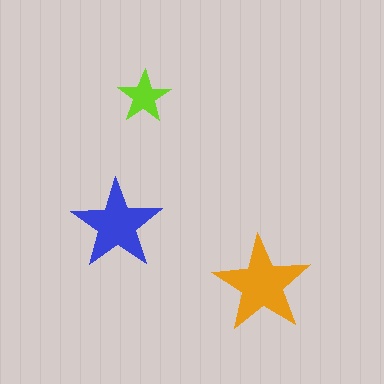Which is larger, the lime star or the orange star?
The orange one.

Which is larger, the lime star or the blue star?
The blue one.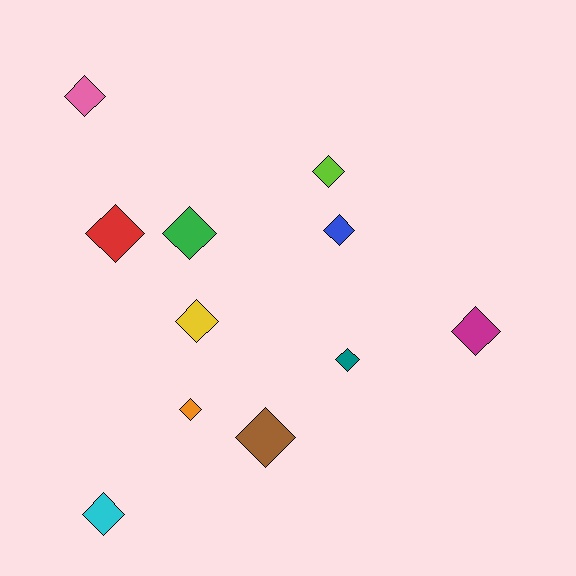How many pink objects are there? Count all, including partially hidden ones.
There is 1 pink object.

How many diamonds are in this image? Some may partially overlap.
There are 11 diamonds.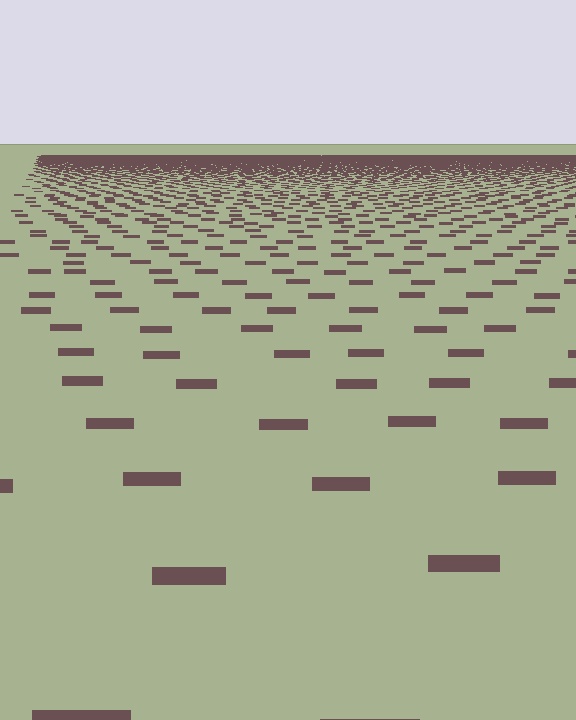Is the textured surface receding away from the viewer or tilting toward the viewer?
The surface is receding away from the viewer. Texture elements get smaller and denser toward the top.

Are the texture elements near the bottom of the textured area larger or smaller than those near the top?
Larger. Near the bottom, elements are closer to the viewer and appear at a bigger on-screen size.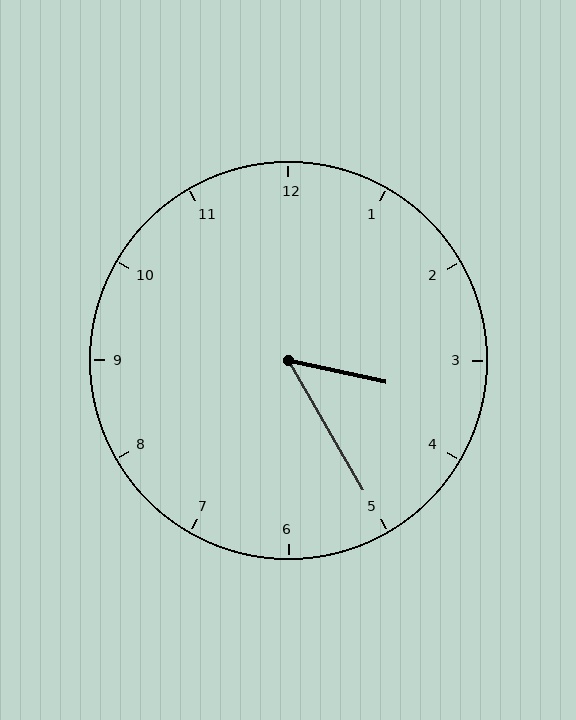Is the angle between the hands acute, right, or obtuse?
It is acute.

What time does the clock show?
3:25.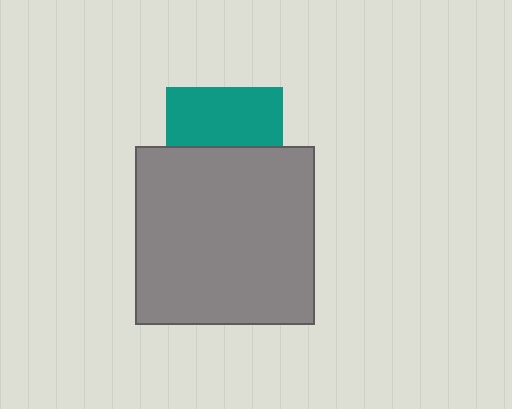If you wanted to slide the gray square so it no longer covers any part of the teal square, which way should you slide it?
Slide it down — that is the most direct way to separate the two shapes.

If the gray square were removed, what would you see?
You would see the complete teal square.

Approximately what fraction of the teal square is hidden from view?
Roughly 50% of the teal square is hidden behind the gray square.